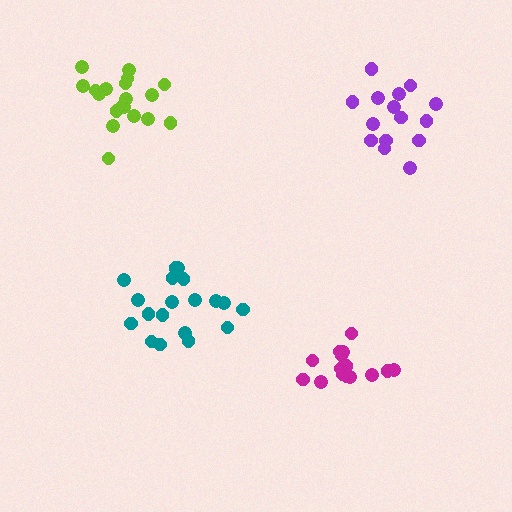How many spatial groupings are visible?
There are 4 spatial groupings.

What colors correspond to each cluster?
The clusters are colored: purple, lime, magenta, teal.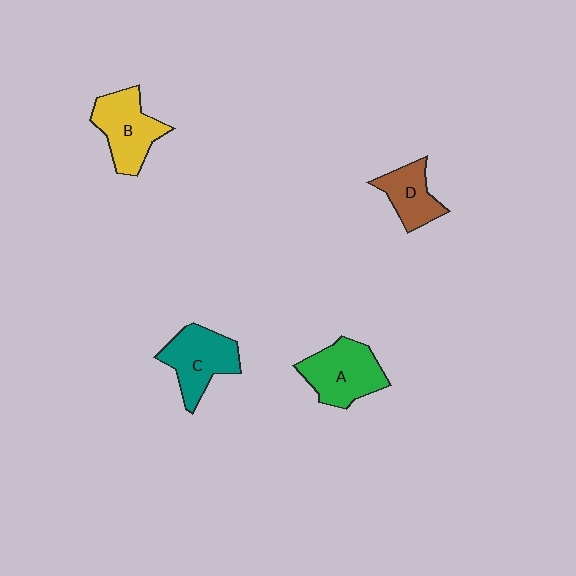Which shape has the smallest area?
Shape D (brown).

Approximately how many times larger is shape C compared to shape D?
Approximately 1.4 times.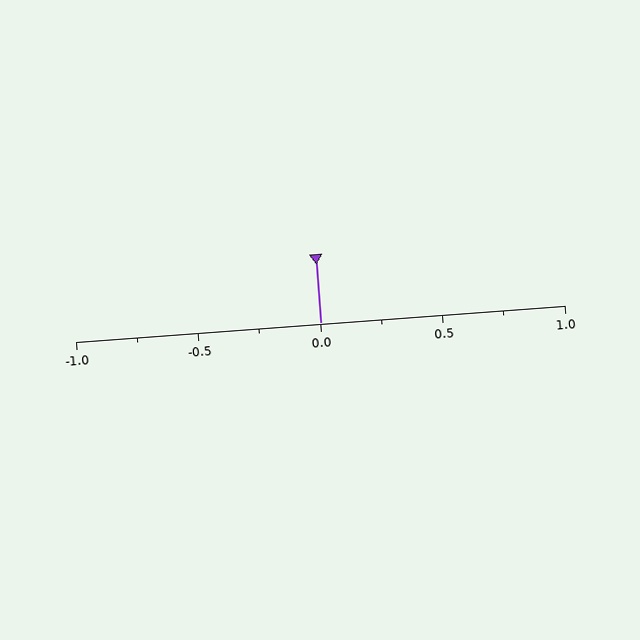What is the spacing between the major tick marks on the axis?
The major ticks are spaced 0.5 apart.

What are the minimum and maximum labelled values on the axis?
The axis runs from -1.0 to 1.0.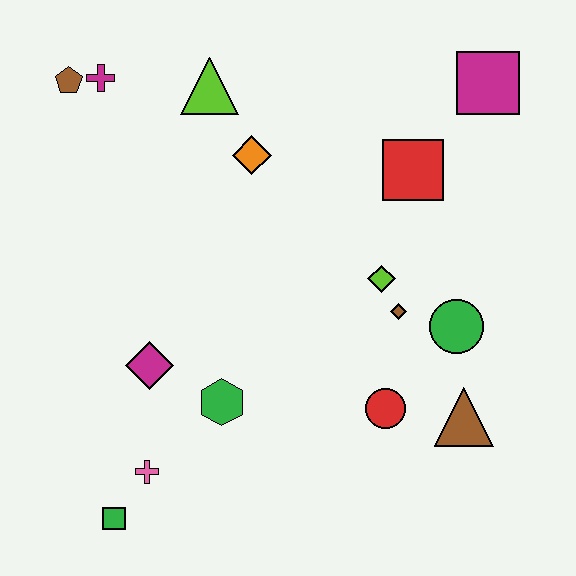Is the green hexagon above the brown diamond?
No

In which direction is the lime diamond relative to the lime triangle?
The lime diamond is below the lime triangle.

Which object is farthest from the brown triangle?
The brown pentagon is farthest from the brown triangle.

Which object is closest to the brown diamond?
The lime diamond is closest to the brown diamond.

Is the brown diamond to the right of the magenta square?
No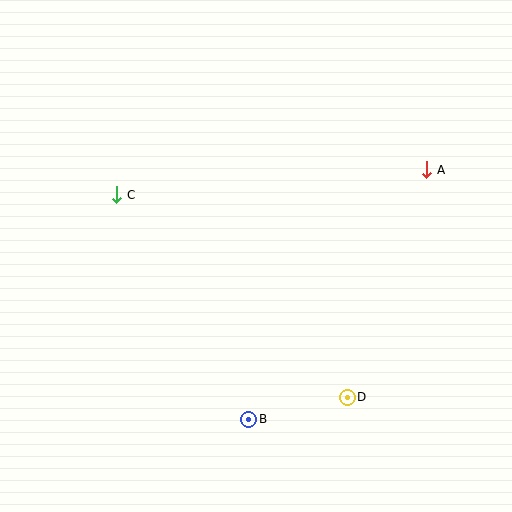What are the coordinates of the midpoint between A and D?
The midpoint between A and D is at (387, 283).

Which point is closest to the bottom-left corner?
Point B is closest to the bottom-left corner.